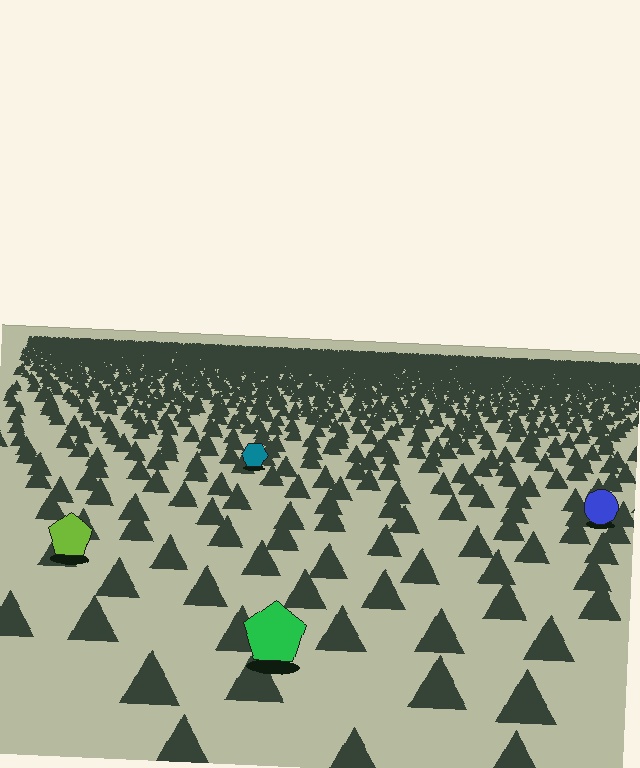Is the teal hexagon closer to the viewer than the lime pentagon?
No. The lime pentagon is closer — you can tell from the texture gradient: the ground texture is coarser near it.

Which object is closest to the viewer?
The green pentagon is closest. The texture marks near it are larger and more spread out.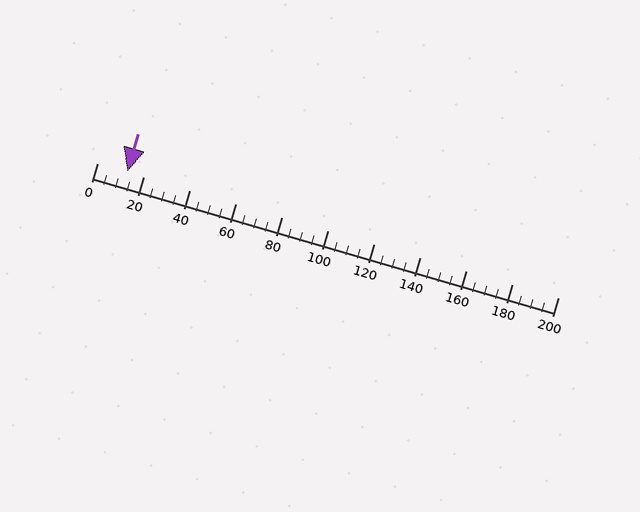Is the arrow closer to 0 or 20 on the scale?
The arrow is closer to 20.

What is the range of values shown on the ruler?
The ruler shows values from 0 to 200.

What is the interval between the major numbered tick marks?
The major tick marks are spaced 20 units apart.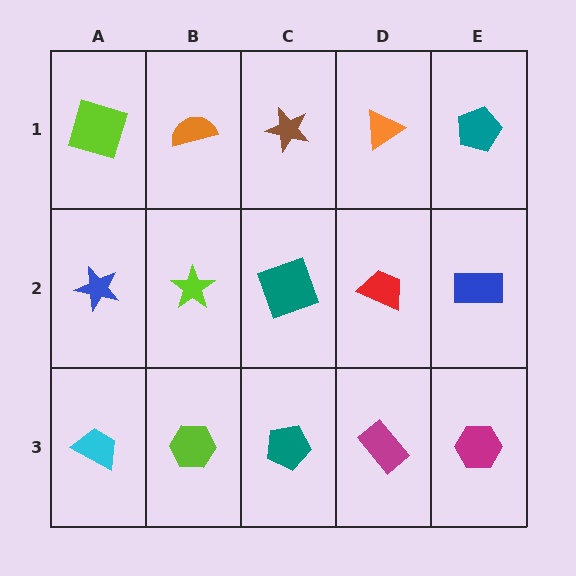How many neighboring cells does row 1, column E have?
2.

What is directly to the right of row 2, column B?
A teal square.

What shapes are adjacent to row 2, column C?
A brown star (row 1, column C), a teal pentagon (row 3, column C), a lime star (row 2, column B), a red trapezoid (row 2, column D).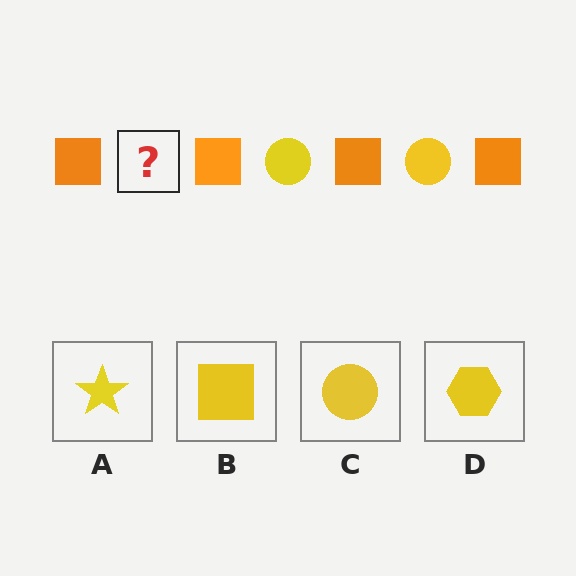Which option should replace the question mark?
Option C.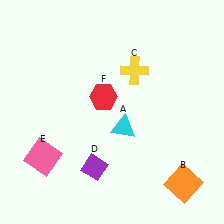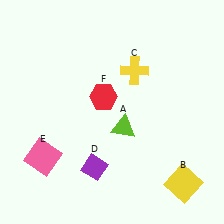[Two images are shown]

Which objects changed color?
A changed from cyan to lime. B changed from orange to yellow.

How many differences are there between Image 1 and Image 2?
There are 2 differences between the two images.